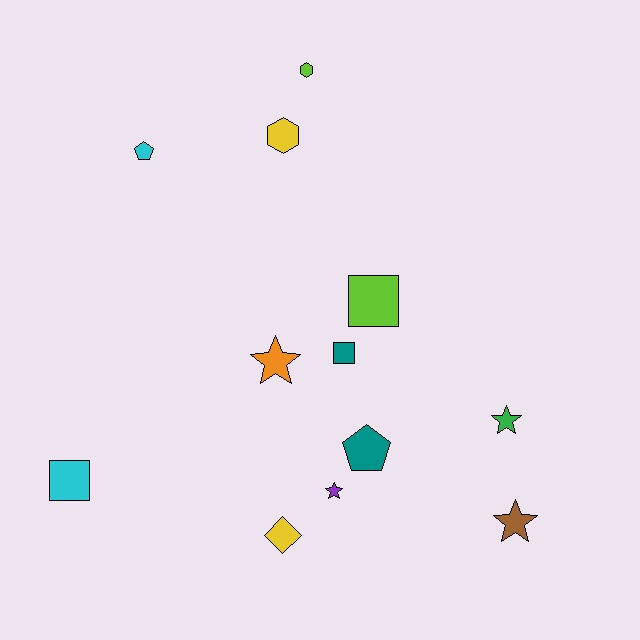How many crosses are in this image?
There are no crosses.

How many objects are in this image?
There are 12 objects.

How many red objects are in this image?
There are no red objects.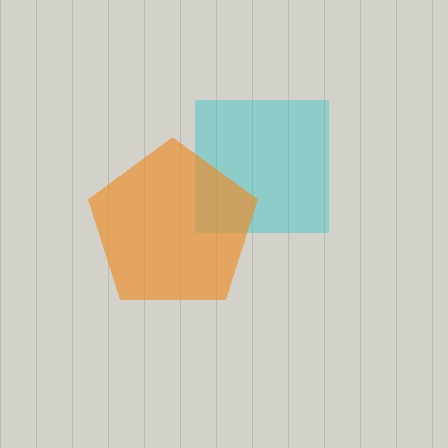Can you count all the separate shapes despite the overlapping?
Yes, there are 2 separate shapes.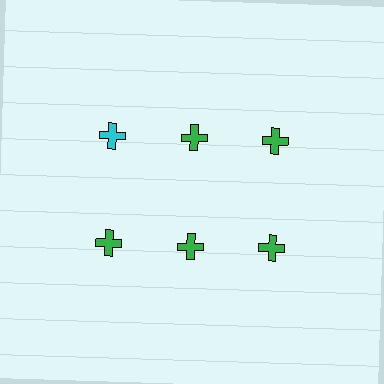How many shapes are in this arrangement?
There are 6 shapes arranged in a grid pattern.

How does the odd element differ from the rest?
It has a different color: cyan instead of green.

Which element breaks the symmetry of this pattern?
The cyan cross in the top row, leftmost column breaks the symmetry. All other shapes are green crosses.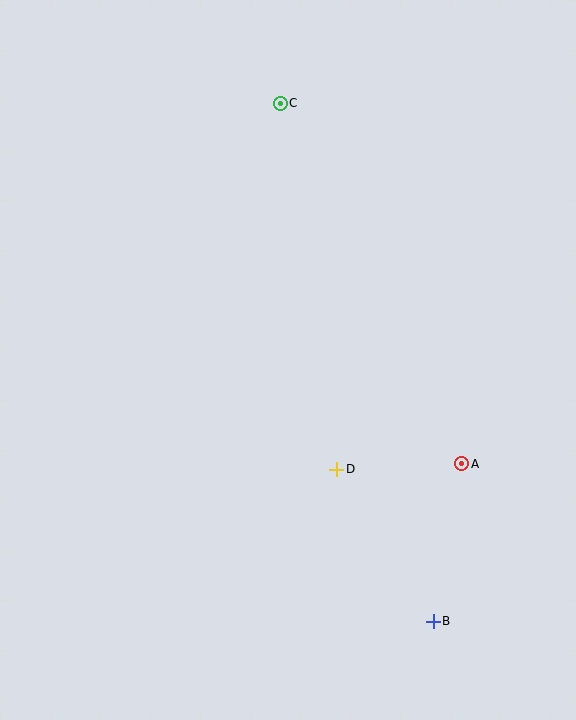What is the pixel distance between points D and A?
The distance between D and A is 125 pixels.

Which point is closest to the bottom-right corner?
Point B is closest to the bottom-right corner.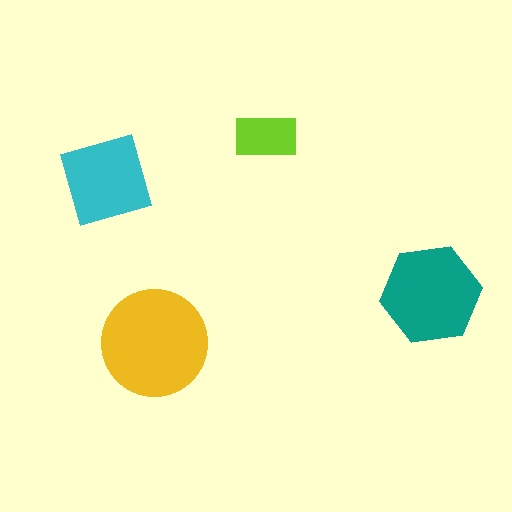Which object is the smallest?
The lime rectangle.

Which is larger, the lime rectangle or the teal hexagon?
The teal hexagon.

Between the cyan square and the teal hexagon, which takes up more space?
The teal hexagon.